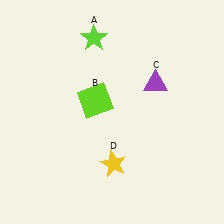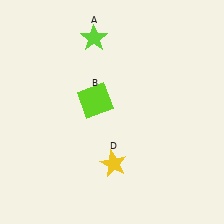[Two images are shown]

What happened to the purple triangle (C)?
The purple triangle (C) was removed in Image 2. It was in the top-right area of Image 1.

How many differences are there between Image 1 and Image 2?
There is 1 difference between the two images.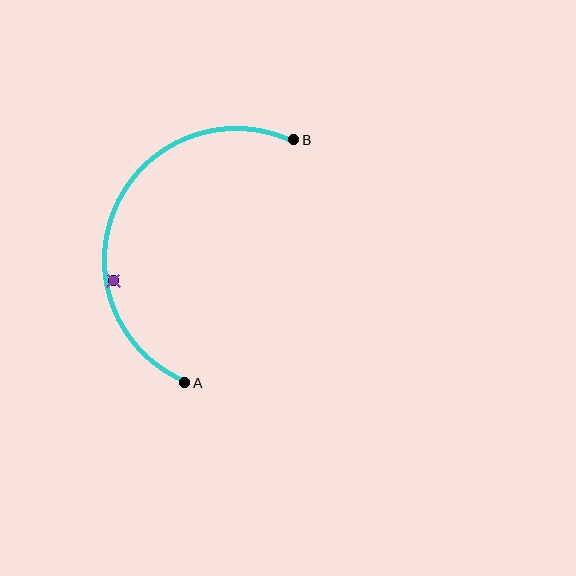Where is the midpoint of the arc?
The arc midpoint is the point on the curve farthest from the straight line joining A and B. It sits to the left of that line.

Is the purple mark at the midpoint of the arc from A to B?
No — the purple mark does not lie on the arc at all. It sits slightly inside the curve.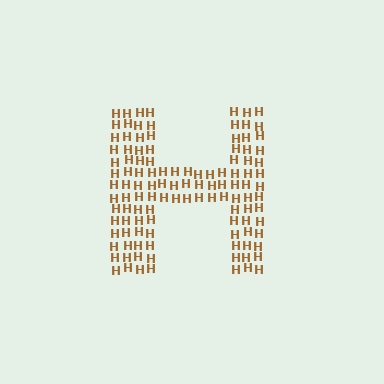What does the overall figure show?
The overall figure shows the letter H.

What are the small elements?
The small elements are letter H's.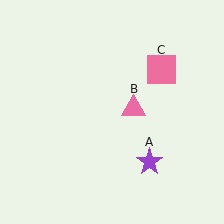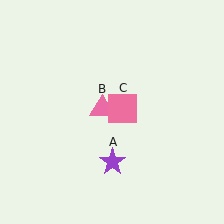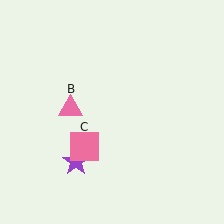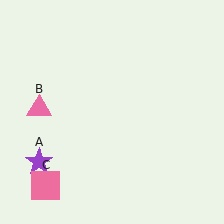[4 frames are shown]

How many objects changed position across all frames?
3 objects changed position: purple star (object A), pink triangle (object B), pink square (object C).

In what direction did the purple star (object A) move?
The purple star (object A) moved left.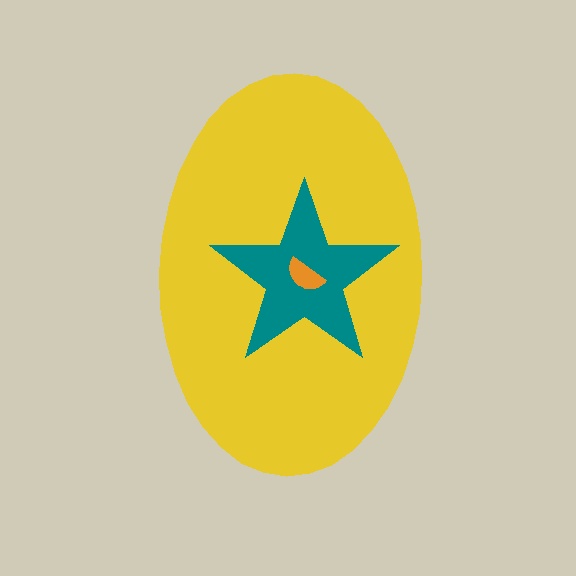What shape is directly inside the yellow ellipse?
The teal star.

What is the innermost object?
The orange semicircle.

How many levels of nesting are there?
3.